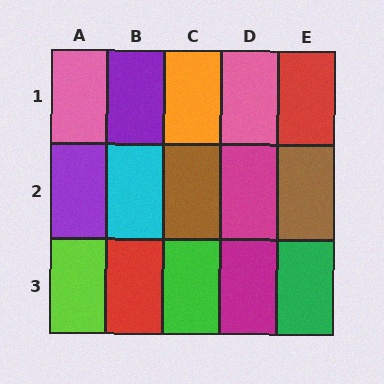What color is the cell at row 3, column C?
Green.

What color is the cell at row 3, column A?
Lime.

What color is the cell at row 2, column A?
Purple.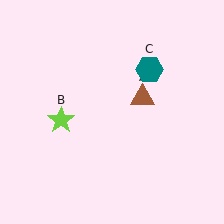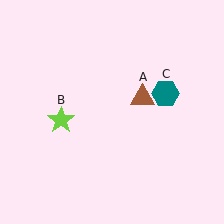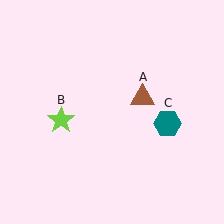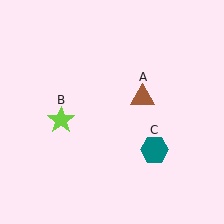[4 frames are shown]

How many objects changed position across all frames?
1 object changed position: teal hexagon (object C).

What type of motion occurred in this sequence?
The teal hexagon (object C) rotated clockwise around the center of the scene.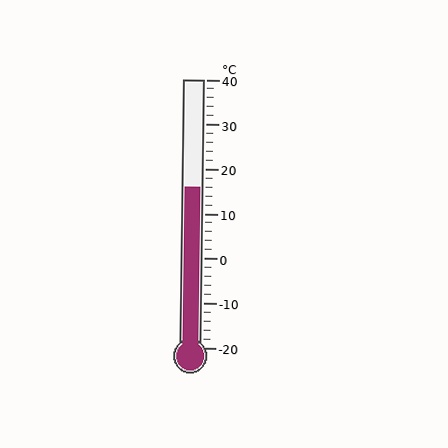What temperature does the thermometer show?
The thermometer shows approximately 16°C.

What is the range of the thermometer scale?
The thermometer scale ranges from -20°C to 40°C.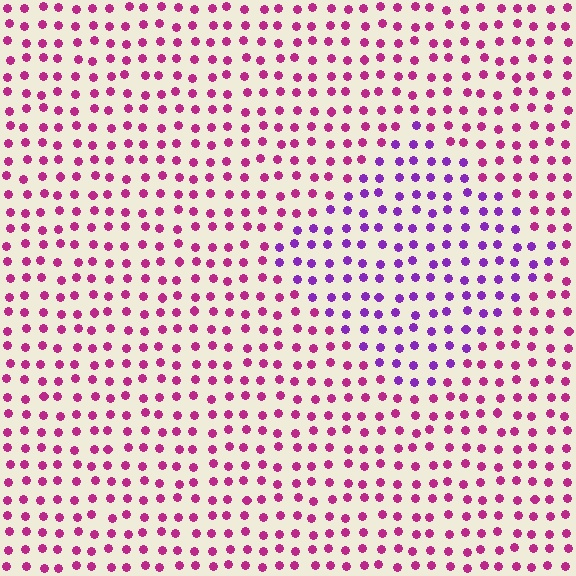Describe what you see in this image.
The image is filled with small magenta elements in a uniform arrangement. A diamond-shaped region is visible where the elements are tinted to a slightly different hue, forming a subtle color boundary.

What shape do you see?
I see a diamond.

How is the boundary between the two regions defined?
The boundary is defined purely by a slight shift in hue (about 41 degrees). Spacing, size, and orientation are identical on both sides.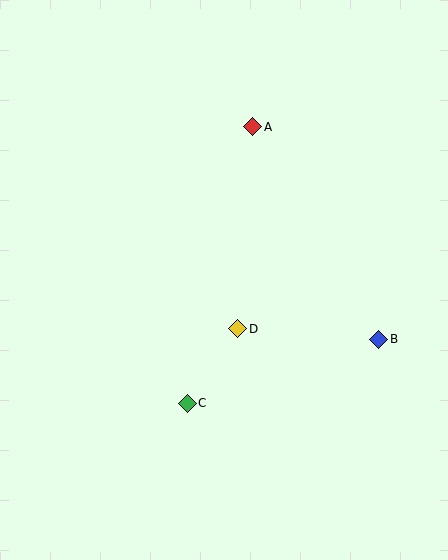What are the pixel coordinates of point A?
Point A is at (253, 127).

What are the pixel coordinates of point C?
Point C is at (187, 403).